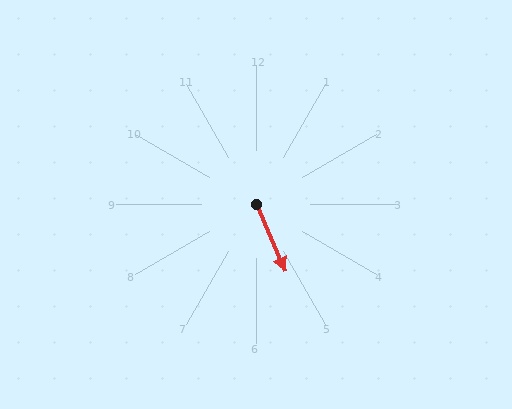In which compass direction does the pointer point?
Southeast.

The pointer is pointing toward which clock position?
Roughly 5 o'clock.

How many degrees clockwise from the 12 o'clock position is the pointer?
Approximately 156 degrees.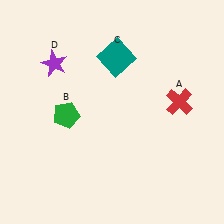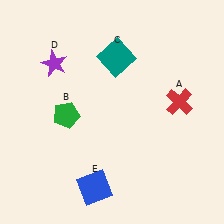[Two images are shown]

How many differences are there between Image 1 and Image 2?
There is 1 difference between the two images.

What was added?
A blue square (E) was added in Image 2.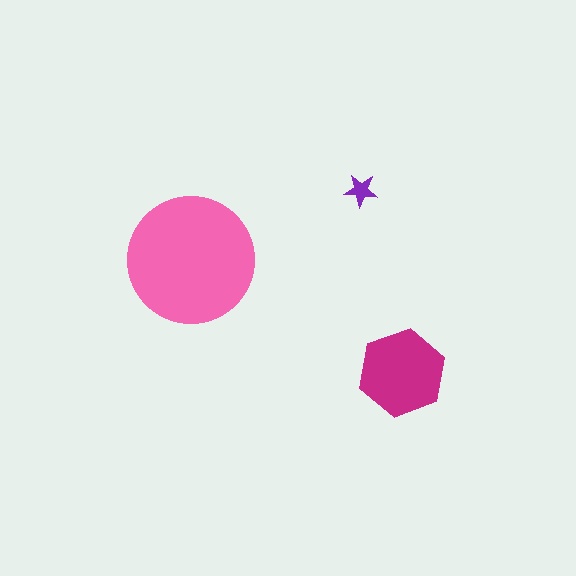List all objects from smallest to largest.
The purple star, the magenta hexagon, the pink circle.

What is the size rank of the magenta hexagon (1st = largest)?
2nd.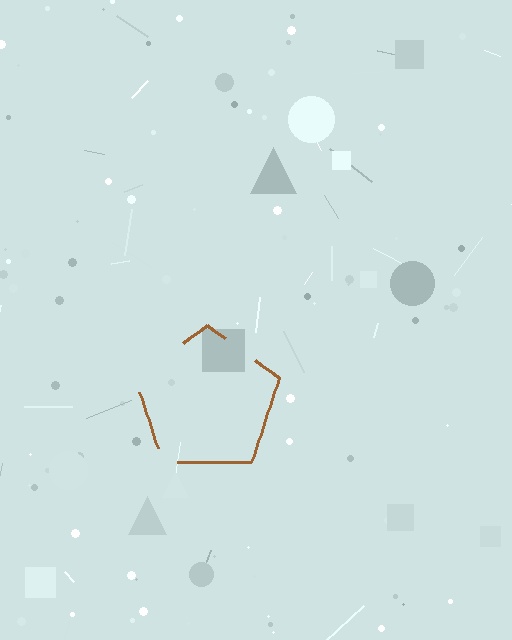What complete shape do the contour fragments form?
The contour fragments form a pentagon.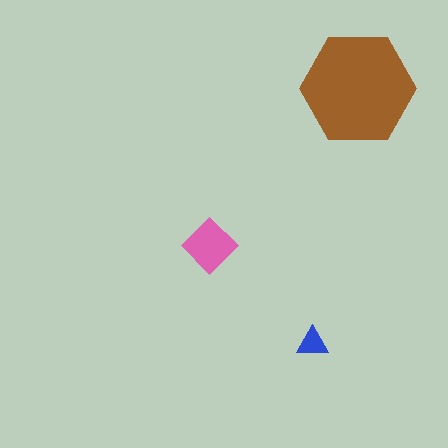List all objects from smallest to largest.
The blue triangle, the pink diamond, the brown hexagon.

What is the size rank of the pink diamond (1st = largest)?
2nd.